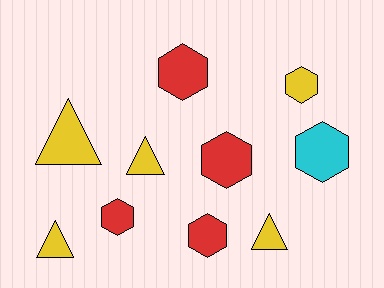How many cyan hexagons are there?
There is 1 cyan hexagon.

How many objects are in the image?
There are 10 objects.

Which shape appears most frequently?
Hexagon, with 6 objects.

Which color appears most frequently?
Yellow, with 5 objects.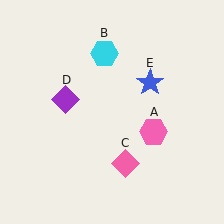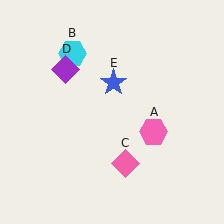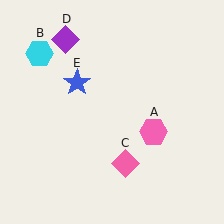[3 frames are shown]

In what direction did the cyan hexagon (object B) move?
The cyan hexagon (object B) moved left.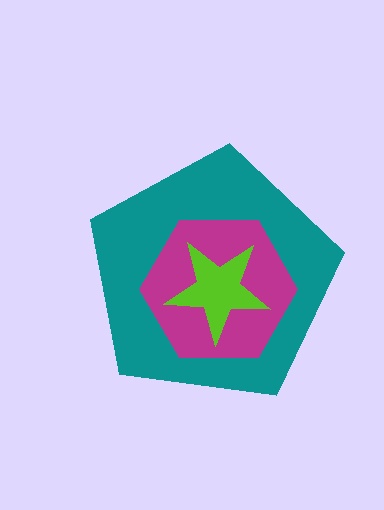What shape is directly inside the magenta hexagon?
The lime star.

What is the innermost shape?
The lime star.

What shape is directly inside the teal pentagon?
The magenta hexagon.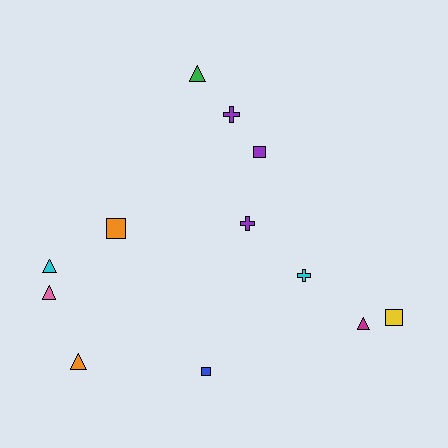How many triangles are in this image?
There are 5 triangles.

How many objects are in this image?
There are 12 objects.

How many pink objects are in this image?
There is 1 pink object.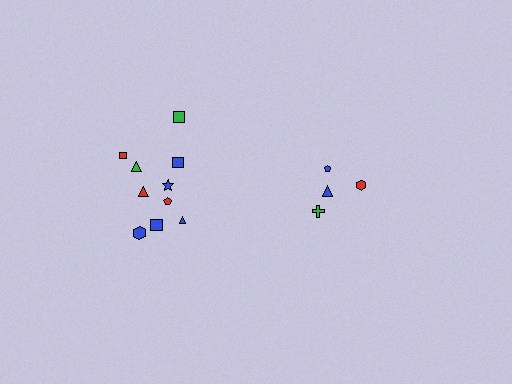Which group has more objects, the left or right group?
The left group.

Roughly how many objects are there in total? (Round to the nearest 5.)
Roughly 15 objects in total.